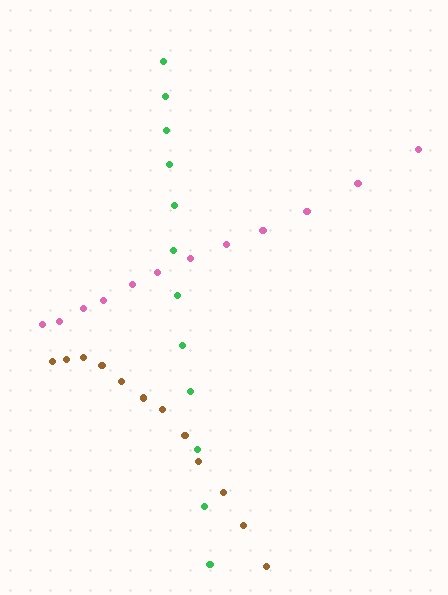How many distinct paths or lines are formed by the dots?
There are 3 distinct paths.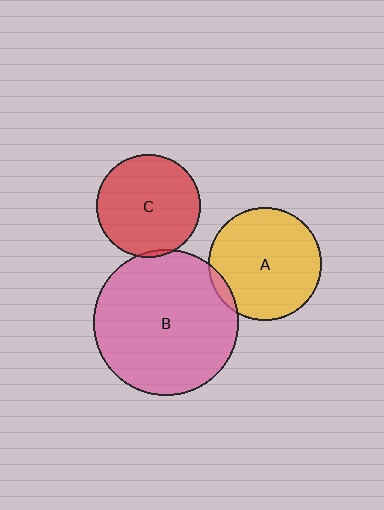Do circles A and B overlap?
Yes.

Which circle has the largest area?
Circle B (pink).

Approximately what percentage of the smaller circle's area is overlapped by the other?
Approximately 5%.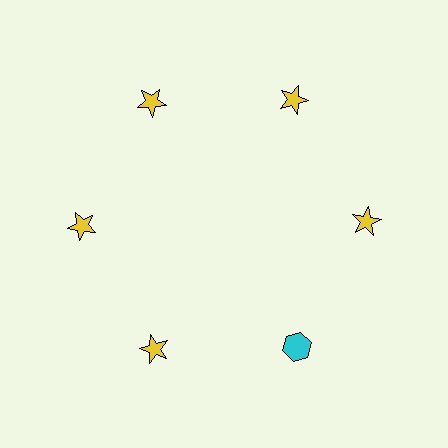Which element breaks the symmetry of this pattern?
The cyan hexagon at roughly the 5 o'clock position breaks the symmetry. All other shapes are yellow stars.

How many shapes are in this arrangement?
There are 6 shapes arranged in a ring pattern.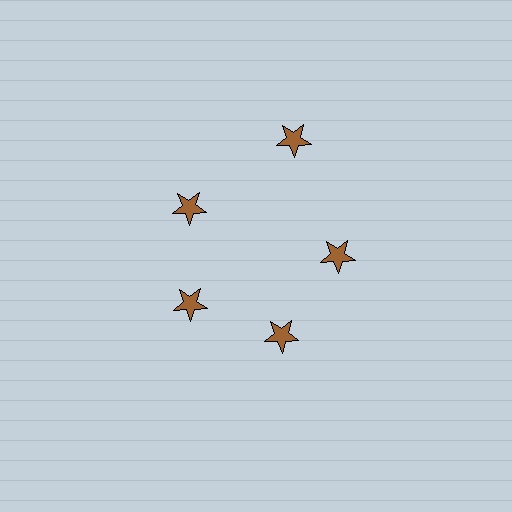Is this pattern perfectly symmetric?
No. The 5 brown stars are arranged in a ring, but one element near the 1 o'clock position is pushed outward from the center, breaking the 5-fold rotational symmetry.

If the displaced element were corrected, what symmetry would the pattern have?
It would have 5-fold rotational symmetry — the pattern would map onto itself every 72 degrees.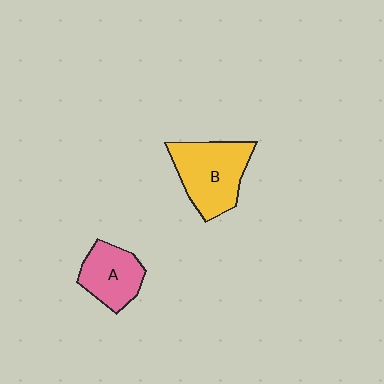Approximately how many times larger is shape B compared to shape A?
Approximately 1.4 times.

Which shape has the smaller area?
Shape A (pink).